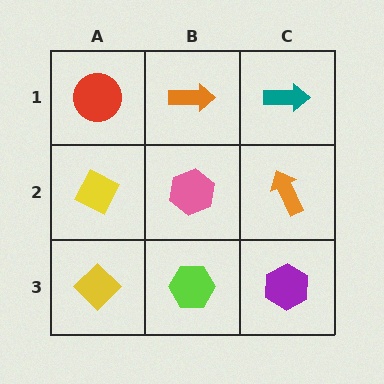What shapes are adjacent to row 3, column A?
A yellow diamond (row 2, column A), a lime hexagon (row 3, column B).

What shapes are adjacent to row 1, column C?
An orange arrow (row 2, column C), an orange arrow (row 1, column B).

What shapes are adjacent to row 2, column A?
A red circle (row 1, column A), a yellow diamond (row 3, column A), a pink hexagon (row 2, column B).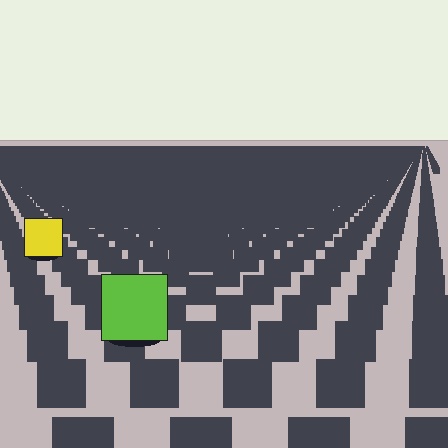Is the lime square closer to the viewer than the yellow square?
Yes. The lime square is closer — you can tell from the texture gradient: the ground texture is coarser near it.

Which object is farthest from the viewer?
The yellow square is farthest from the viewer. It appears smaller and the ground texture around it is denser.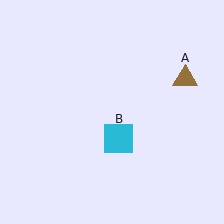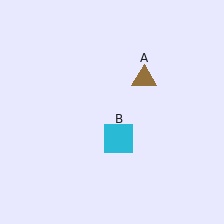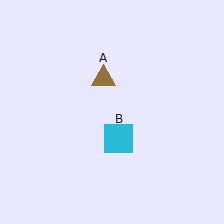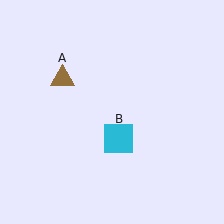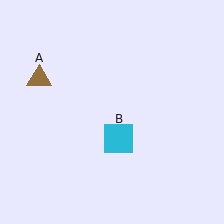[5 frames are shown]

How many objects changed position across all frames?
1 object changed position: brown triangle (object A).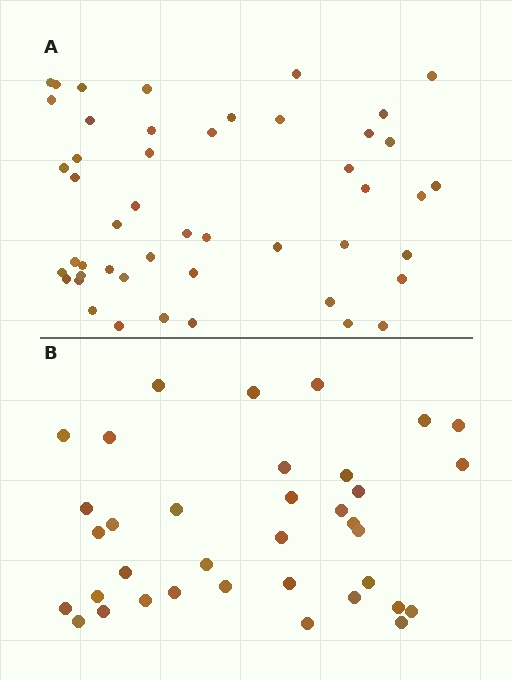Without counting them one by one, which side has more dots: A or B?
Region A (the top region) has more dots.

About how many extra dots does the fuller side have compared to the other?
Region A has roughly 12 or so more dots than region B.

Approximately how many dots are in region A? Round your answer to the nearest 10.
About 50 dots. (The exact count is 48, which rounds to 50.)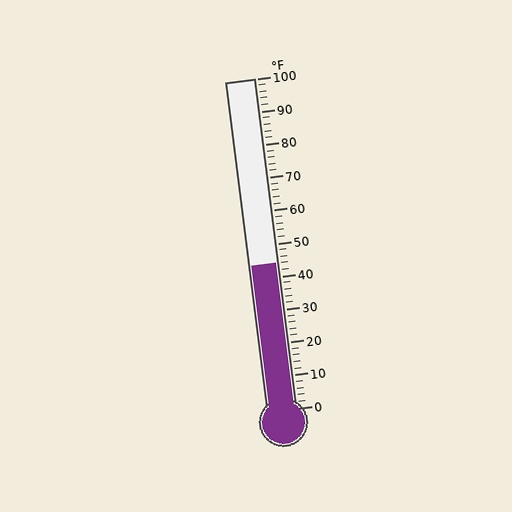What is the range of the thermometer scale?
The thermometer scale ranges from 0°F to 100°F.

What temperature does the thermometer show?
The thermometer shows approximately 44°F.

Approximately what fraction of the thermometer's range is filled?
The thermometer is filled to approximately 45% of its range.